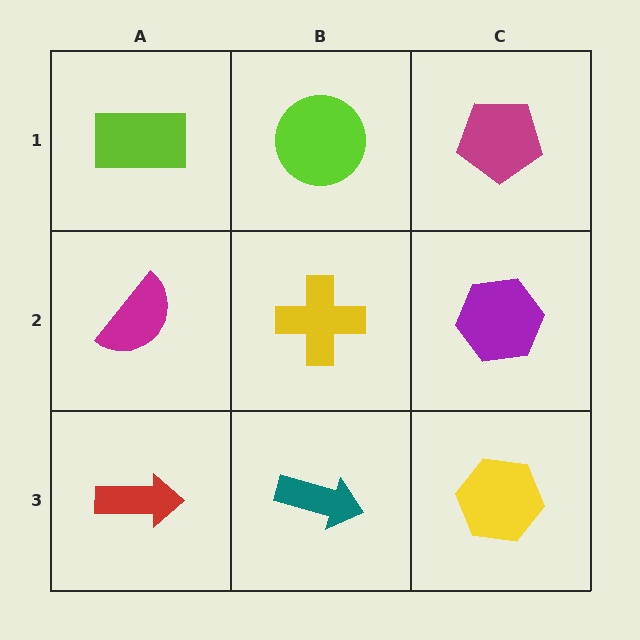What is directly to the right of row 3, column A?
A teal arrow.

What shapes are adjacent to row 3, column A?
A magenta semicircle (row 2, column A), a teal arrow (row 3, column B).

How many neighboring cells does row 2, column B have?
4.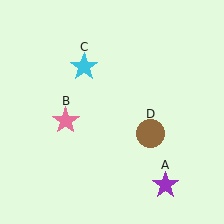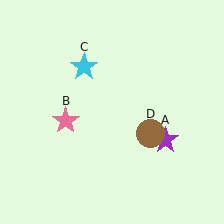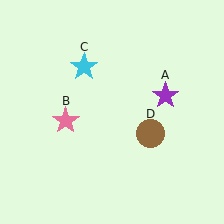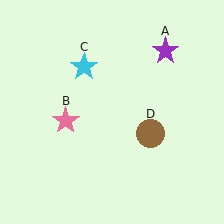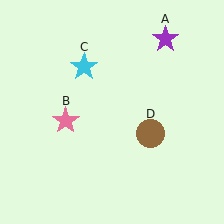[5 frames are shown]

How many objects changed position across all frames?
1 object changed position: purple star (object A).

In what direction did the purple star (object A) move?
The purple star (object A) moved up.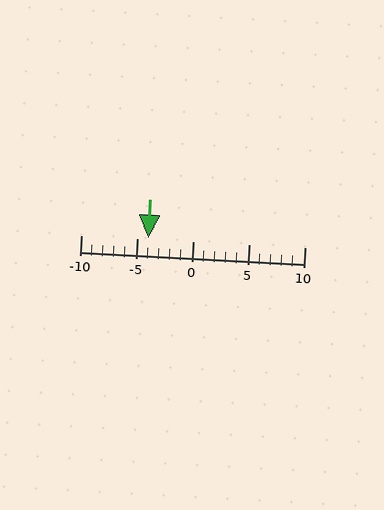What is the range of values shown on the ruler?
The ruler shows values from -10 to 10.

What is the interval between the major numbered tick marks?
The major tick marks are spaced 5 units apart.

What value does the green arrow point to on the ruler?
The green arrow points to approximately -4.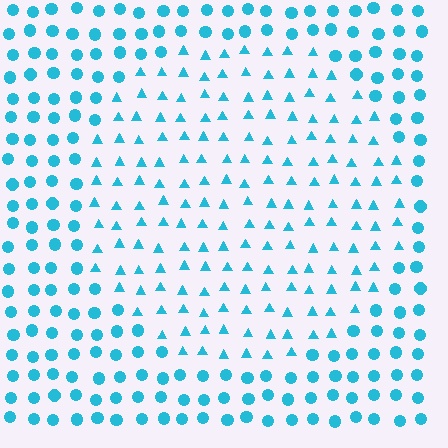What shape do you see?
I see a circle.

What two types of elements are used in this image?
The image uses triangles inside the circle region and circles outside it.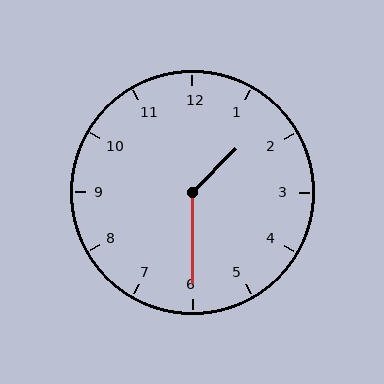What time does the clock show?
1:30.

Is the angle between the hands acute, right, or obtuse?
It is obtuse.